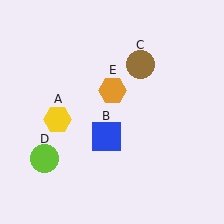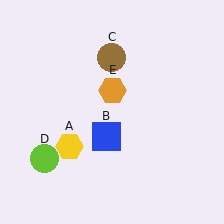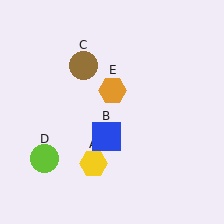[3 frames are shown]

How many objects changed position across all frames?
2 objects changed position: yellow hexagon (object A), brown circle (object C).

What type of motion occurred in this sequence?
The yellow hexagon (object A), brown circle (object C) rotated counterclockwise around the center of the scene.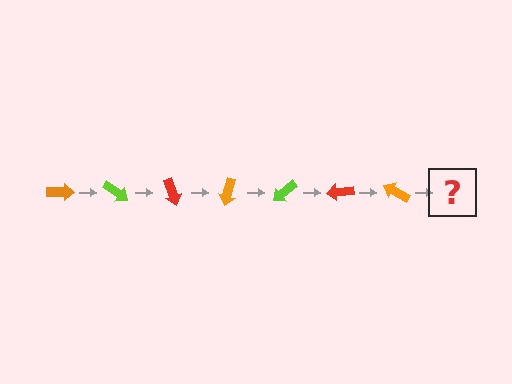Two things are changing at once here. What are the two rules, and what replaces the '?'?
The two rules are that it rotates 35 degrees each step and the color cycles through orange, lime, and red. The '?' should be a lime arrow, rotated 245 degrees from the start.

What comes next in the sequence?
The next element should be a lime arrow, rotated 245 degrees from the start.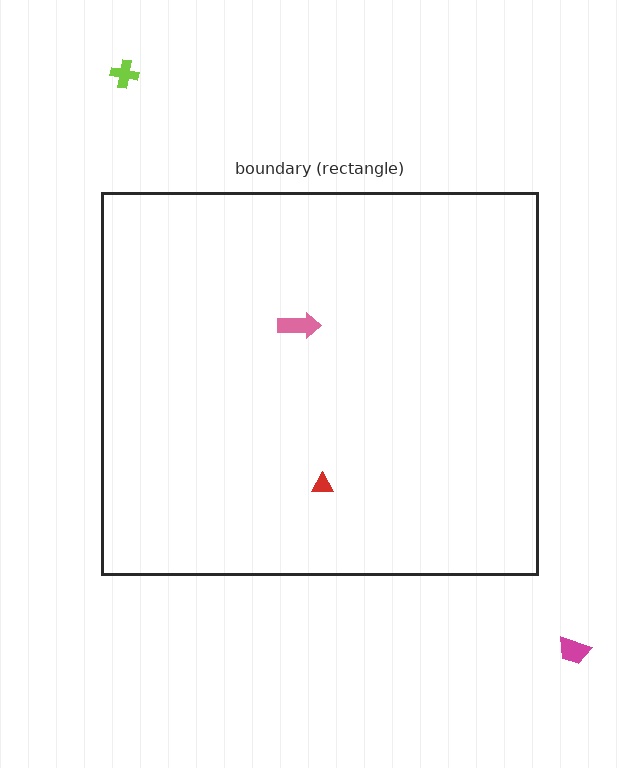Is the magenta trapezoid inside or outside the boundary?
Outside.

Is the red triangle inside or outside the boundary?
Inside.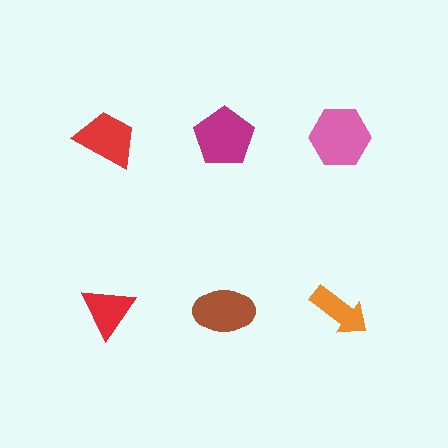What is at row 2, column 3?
An orange arrow.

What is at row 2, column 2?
A brown ellipse.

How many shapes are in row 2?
3 shapes.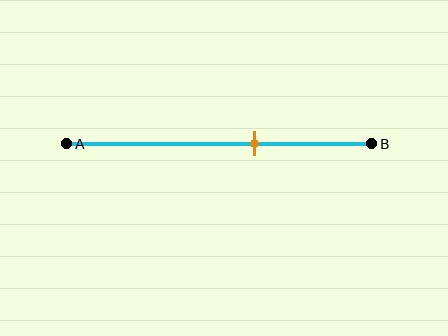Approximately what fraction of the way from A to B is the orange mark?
The orange mark is approximately 60% of the way from A to B.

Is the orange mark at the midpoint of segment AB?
No, the mark is at about 60% from A, not at the 50% midpoint.